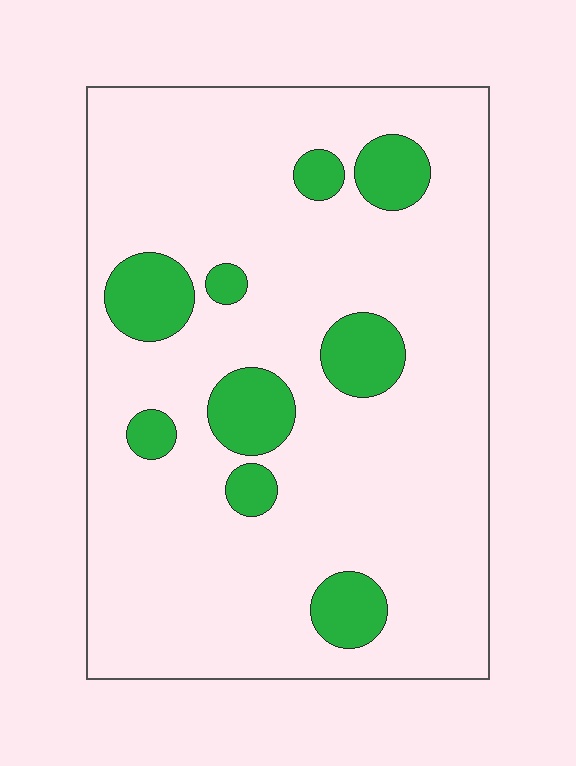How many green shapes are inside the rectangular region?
9.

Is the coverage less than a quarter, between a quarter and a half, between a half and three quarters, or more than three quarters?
Less than a quarter.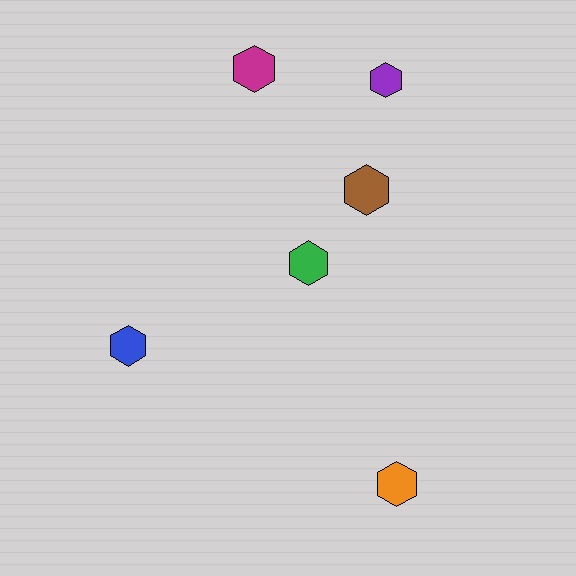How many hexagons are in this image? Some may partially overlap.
There are 6 hexagons.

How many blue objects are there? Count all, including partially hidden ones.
There is 1 blue object.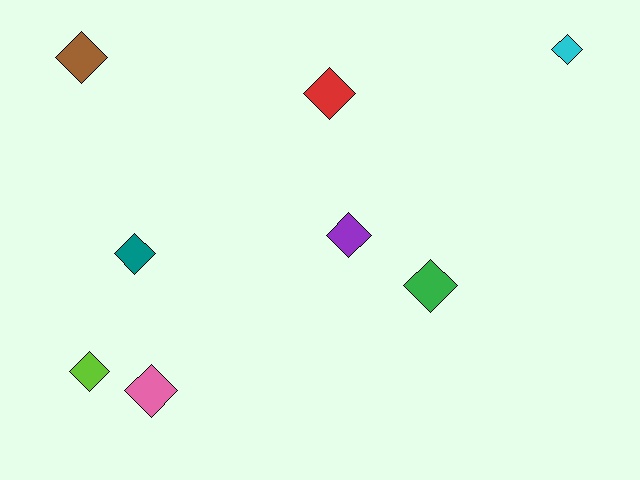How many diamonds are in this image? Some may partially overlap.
There are 8 diamonds.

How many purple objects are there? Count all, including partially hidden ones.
There is 1 purple object.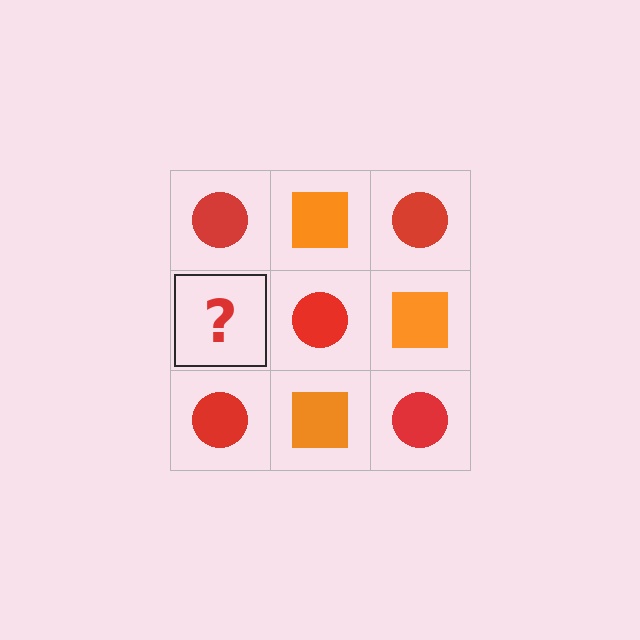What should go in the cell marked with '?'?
The missing cell should contain an orange square.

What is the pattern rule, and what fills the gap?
The rule is that it alternates red circle and orange square in a checkerboard pattern. The gap should be filled with an orange square.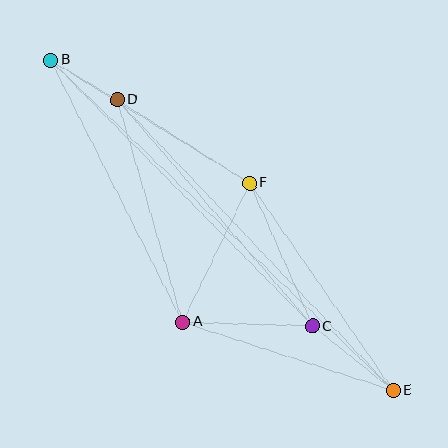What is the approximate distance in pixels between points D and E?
The distance between D and E is approximately 401 pixels.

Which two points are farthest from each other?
Points B and E are farthest from each other.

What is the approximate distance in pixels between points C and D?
The distance between C and D is approximately 299 pixels.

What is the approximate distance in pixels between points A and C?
The distance between A and C is approximately 129 pixels.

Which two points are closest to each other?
Points B and D are closest to each other.